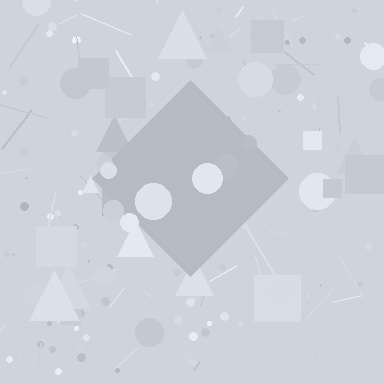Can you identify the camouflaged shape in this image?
The camouflaged shape is a diamond.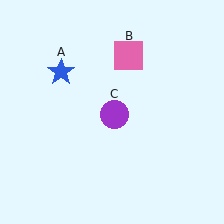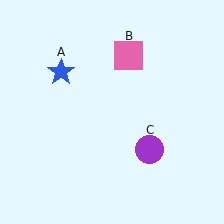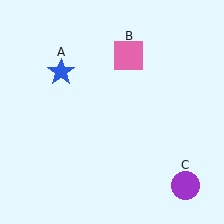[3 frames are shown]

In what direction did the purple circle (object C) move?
The purple circle (object C) moved down and to the right.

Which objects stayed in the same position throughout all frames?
Blue star (object A) and pink square (object B) remained stationary.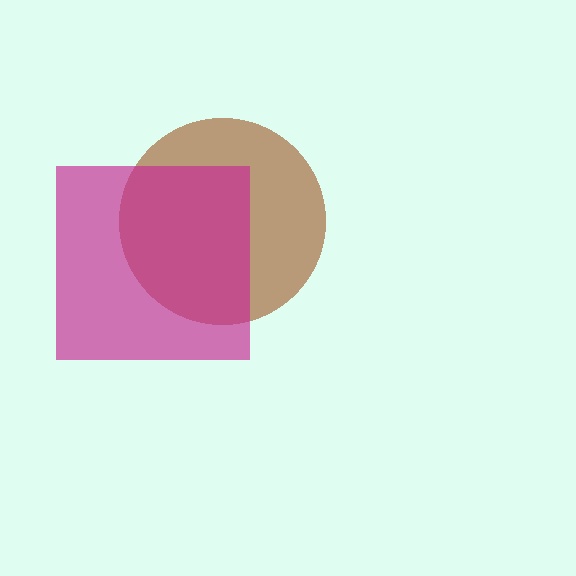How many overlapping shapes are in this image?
There are 2 overlapping shapes in the image.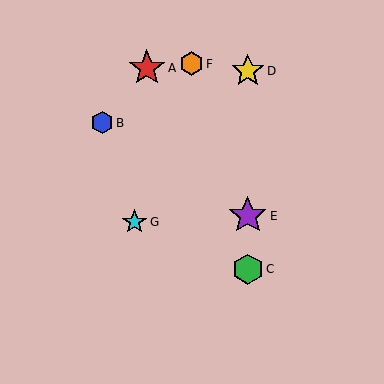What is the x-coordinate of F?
Object F is at x≈191.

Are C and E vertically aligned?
Yes, both are at x≈248.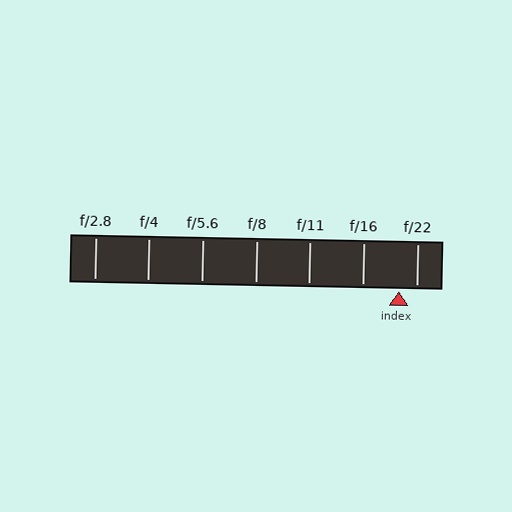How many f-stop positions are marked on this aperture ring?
There are 7 f-stop positions marked.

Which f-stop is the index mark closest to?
The index mark is closest to f/22.